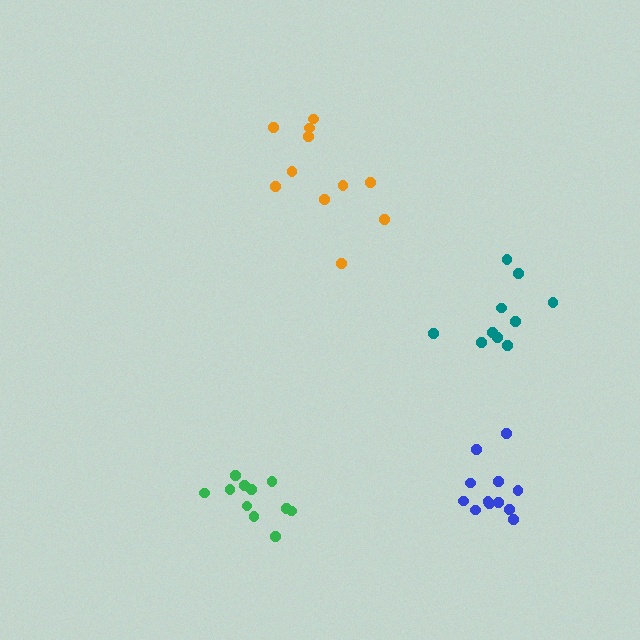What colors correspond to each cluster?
The clusters are colored: teal, orange, green, blue.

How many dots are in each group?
Group 1: 10 dots, Group 2: 11 dots, Group 3: 12 dots, Group 4: 12 dots (45 total).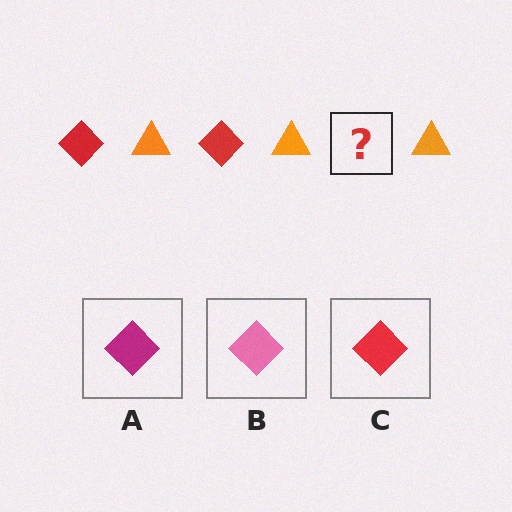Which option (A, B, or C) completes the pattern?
C.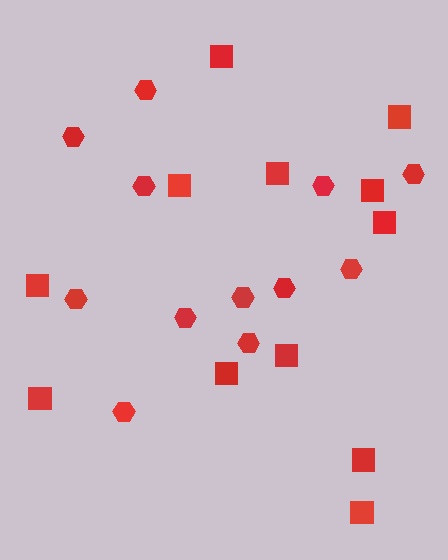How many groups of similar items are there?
There are 2 groups: one group of squares (12) and one group of hexagons (12).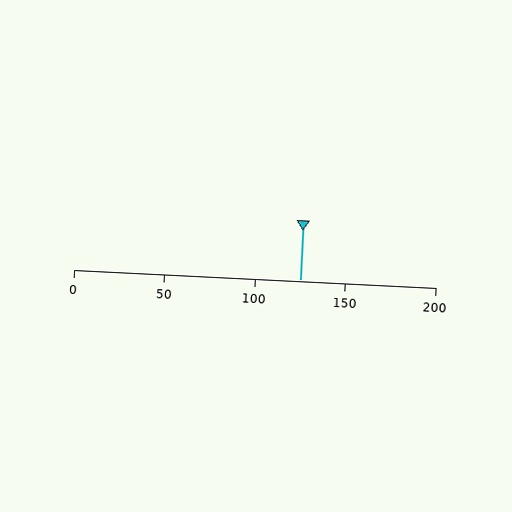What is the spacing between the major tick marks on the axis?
The major ticks are spaced 50 apart.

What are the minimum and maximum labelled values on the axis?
The axis runs from 0 to 200.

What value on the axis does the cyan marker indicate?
The marker indicates approximately 125.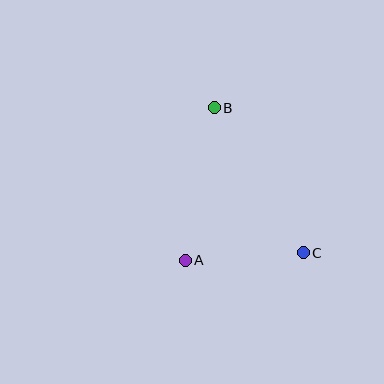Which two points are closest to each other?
Points A and C are closest to each other.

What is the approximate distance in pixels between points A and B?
The distance between A and B is approximately 155 pixels.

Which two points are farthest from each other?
Points B and C are farthest from each other.